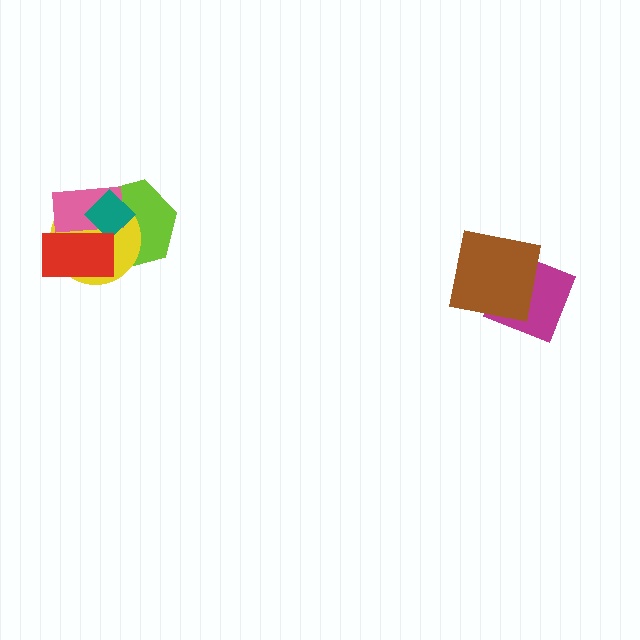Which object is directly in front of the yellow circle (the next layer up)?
The pink rectangle is directly in front of the yellow circle.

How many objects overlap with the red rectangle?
4 objects overlap with the red rectangle.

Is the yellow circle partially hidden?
Yes, it is partially covered by another shape.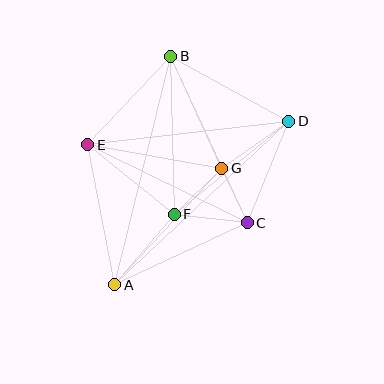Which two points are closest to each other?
Points C and G are closest to each other.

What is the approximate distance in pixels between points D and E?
The distance between D and E is approximately 202 pixels.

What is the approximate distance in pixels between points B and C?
The distance between B and C is approximately 184 pixels.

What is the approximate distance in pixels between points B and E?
The distance between B and E is approximately 121 pixels.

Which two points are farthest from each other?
Points A and D are farthest from each other.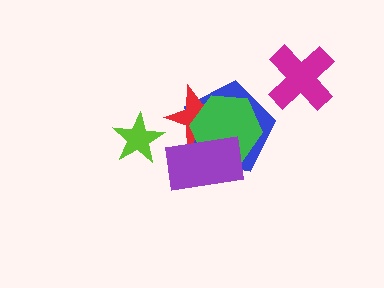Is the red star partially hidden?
Yes, it is partially covered by another shape.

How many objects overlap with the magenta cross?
0 objects overlap with the magenta cross.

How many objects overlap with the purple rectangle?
3 objects overlap with the purple rectangle.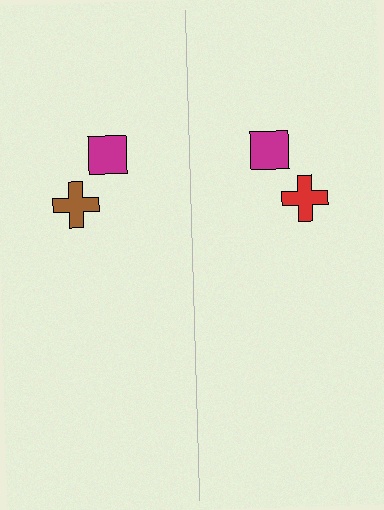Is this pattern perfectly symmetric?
No, the pattern is not perfectly symmetric. The red cross on the right side breaks the symmetry — its mirror counterpart is brown.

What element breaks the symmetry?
The red cross on the right side breaks the symmetry — its mirror counterpart is brown.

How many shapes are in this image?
There are 4 shapes in this image.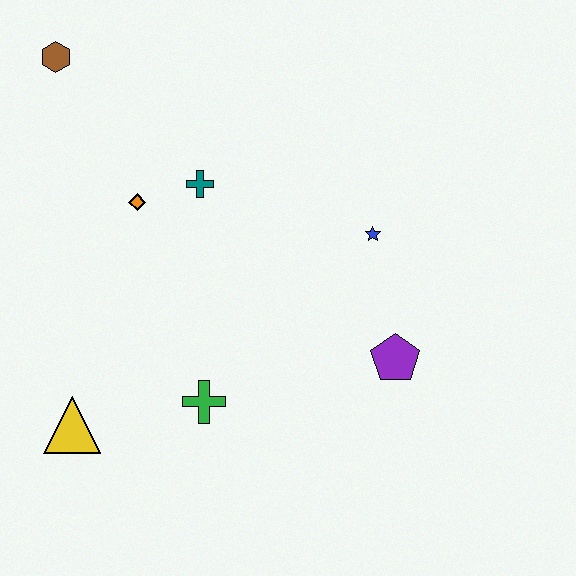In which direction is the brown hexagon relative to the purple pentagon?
The brown hexagon is to the left of the purple pentagon.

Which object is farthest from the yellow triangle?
The brown hexagon is farthest from the yellow triangle.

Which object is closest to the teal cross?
The orange diamond is closest to the teal cross.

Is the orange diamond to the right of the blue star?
No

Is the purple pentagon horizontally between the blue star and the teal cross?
No